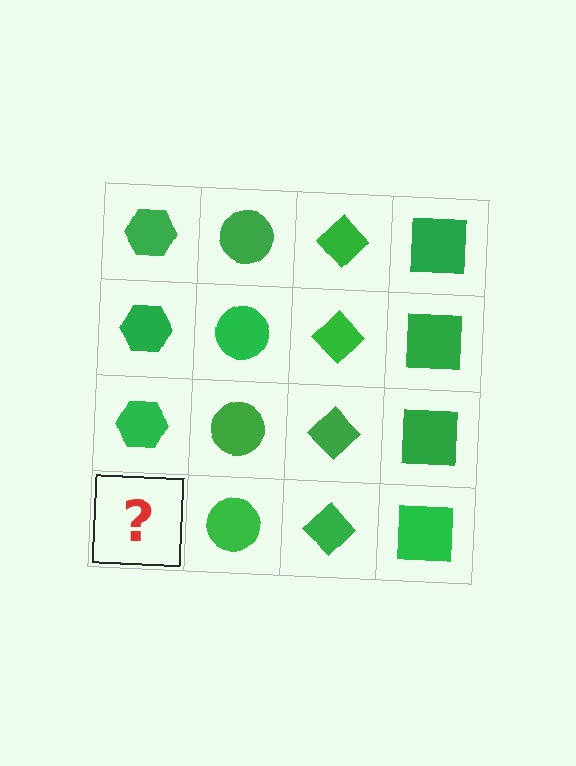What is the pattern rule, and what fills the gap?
The rule is that each column has a consistent shape. The gap should be filled with a green hexagon.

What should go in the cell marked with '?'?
The missing cell should contain a green hexagon.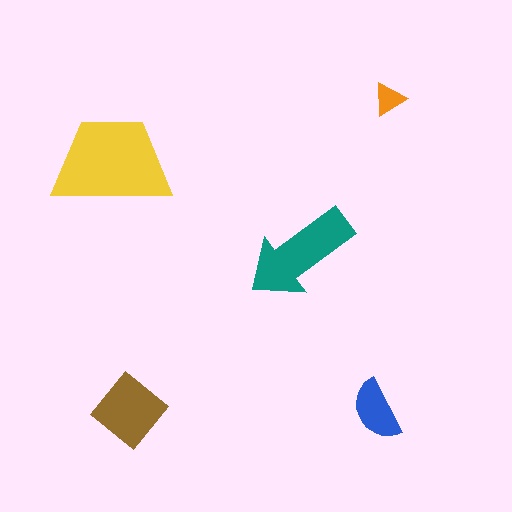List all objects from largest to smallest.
The yellow trapezoid, the teal arrow, the brown diamond, the blue semicircle, the orange triangle.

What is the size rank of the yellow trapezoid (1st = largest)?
1st.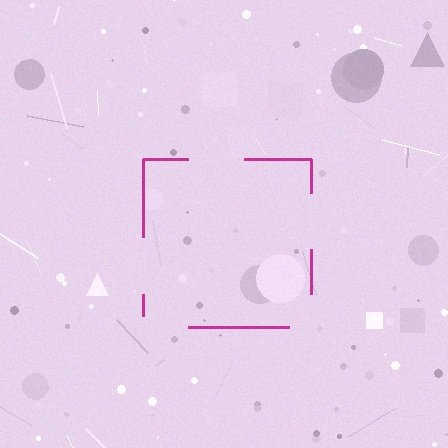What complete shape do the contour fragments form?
The contour fragments form a square.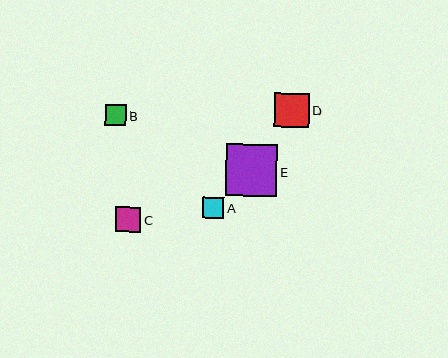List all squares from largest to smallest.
From largest to smallest: E, D, C, A, B.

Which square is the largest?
Square E is the largest with a size of approximately 51 pixels.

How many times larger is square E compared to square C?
Square E is approximately 2.0 times the size of square C.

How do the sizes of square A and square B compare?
Square A and square B are approximately the same size.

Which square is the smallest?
Square B is the smallest with a size of approximately 21 pixels.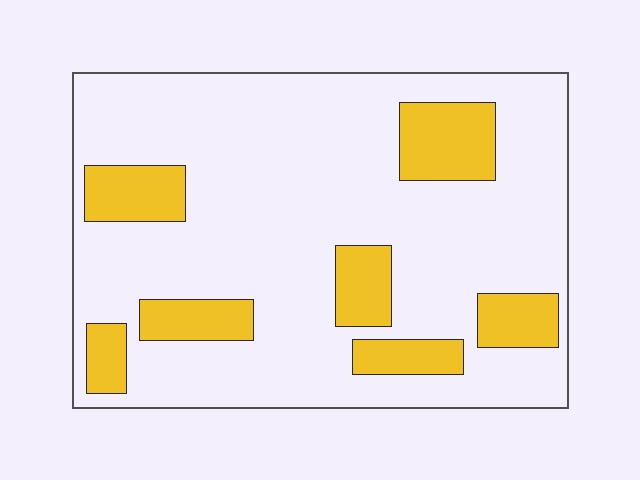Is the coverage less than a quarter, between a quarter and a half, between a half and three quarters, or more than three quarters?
Less than a quarter.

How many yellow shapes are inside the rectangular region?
7.